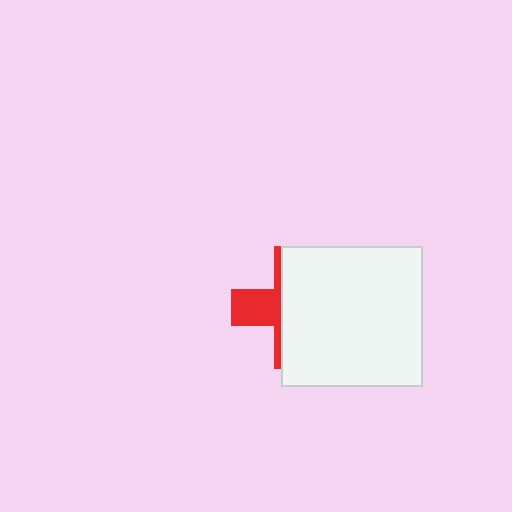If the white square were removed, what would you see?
You would see the complete red cross.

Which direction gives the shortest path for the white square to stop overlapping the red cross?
Moving right gives the shortest separation.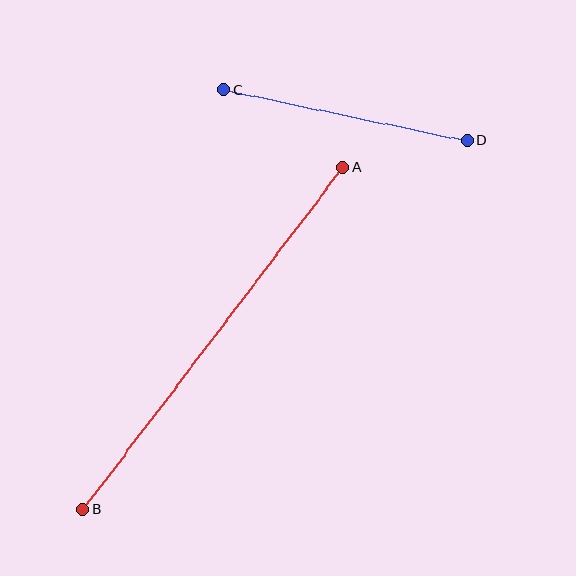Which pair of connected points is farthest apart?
Points A and B are farthest apart.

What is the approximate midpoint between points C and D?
The midpoint is at approximately (345, 115) pixels.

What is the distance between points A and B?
The distance is approximately 430 pixels.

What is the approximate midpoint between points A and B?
The midpoint is at approximately (213, 338) pixels.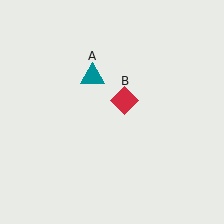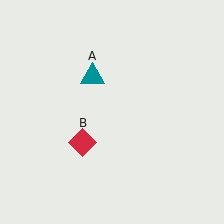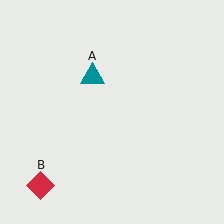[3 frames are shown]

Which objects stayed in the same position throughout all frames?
Teal triangle (object A) remained stationary.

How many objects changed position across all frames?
1 object changed position: red diamond (object B).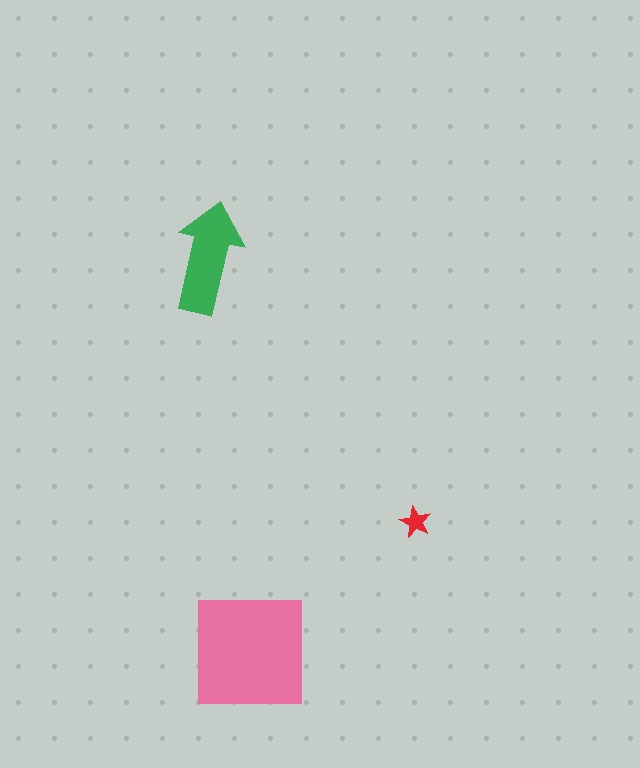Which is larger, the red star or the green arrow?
The green arrow.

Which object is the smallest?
The red star.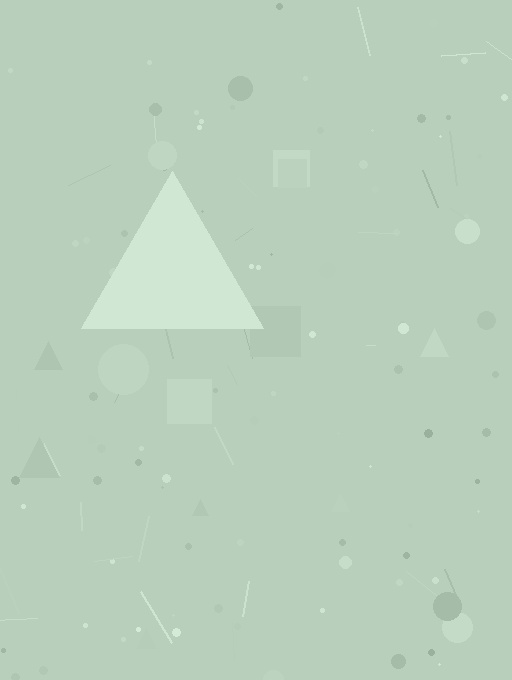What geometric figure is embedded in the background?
A triangle is embedded in the background.